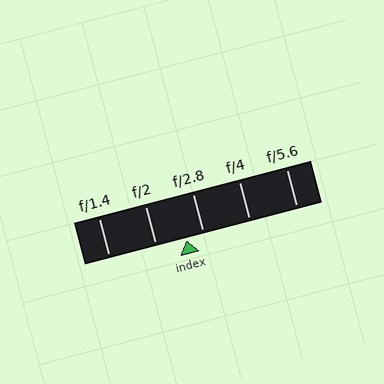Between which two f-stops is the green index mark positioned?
The index mark is between f/2 and f/2.8.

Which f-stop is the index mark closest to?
The index mark is closest to f/2.8.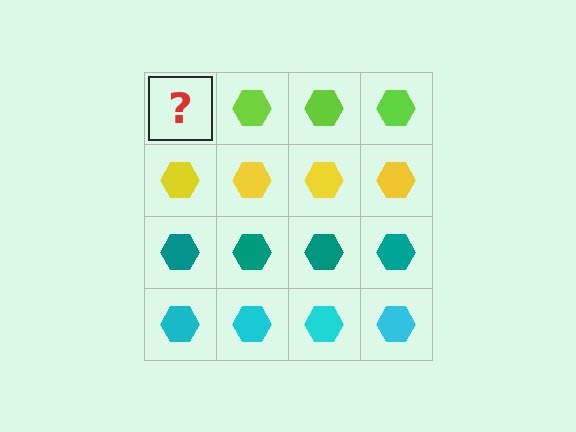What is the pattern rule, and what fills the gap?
The rule is that each row has a consistent color. The gap should be filled with a lime hexagon.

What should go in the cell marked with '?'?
The missing cell should contain a lime hexagon.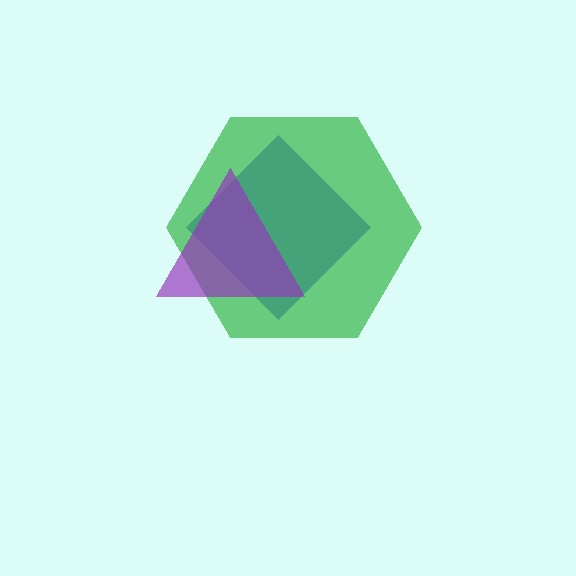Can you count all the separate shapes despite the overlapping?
Yes, there are 3 separate shapes.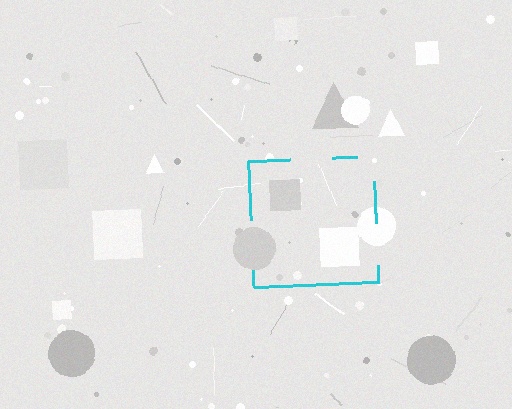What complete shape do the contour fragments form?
The contour fragments form a square.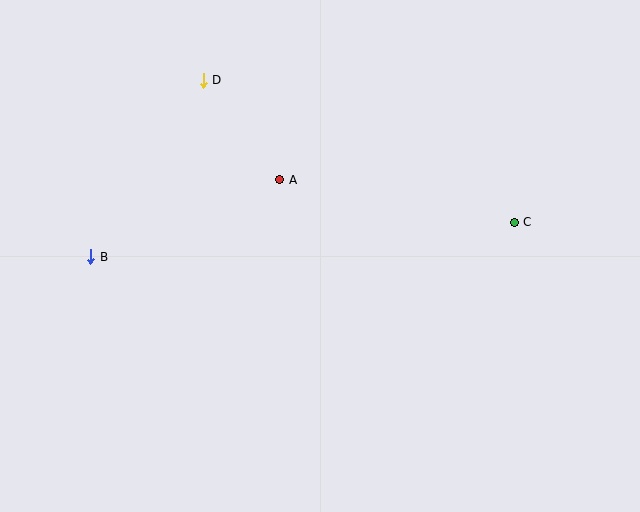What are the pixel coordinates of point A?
Point A is at (280, 180).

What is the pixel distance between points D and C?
The distance between D and C is 342 pixels.